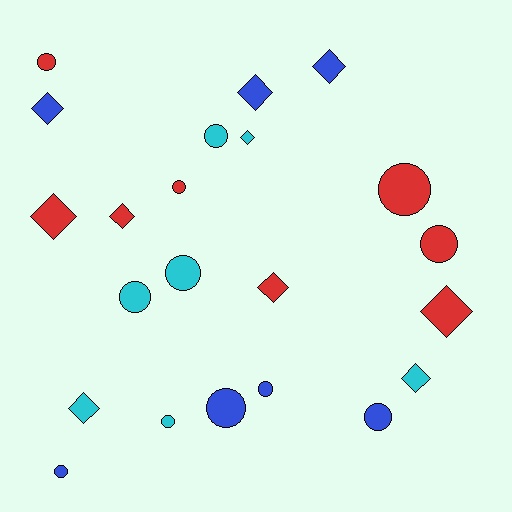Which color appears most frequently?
Red, with 8 objects.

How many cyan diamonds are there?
There are 3 cyan diamonds.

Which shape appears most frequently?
Circle, with 12 objects.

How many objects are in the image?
There are 22 objects.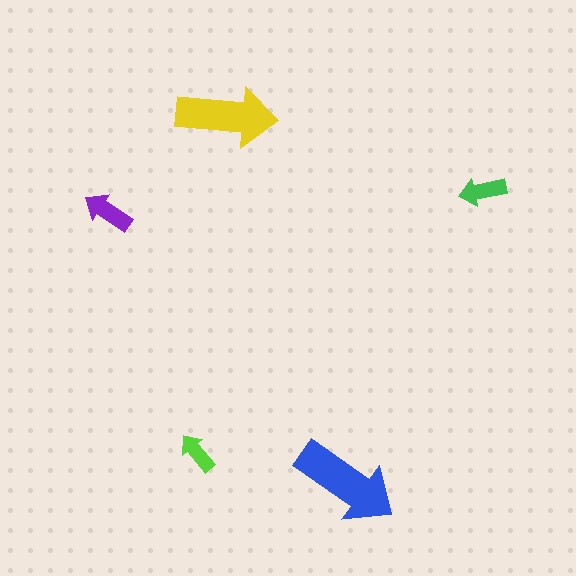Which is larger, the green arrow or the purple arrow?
The purple one.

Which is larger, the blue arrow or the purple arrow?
The blue one.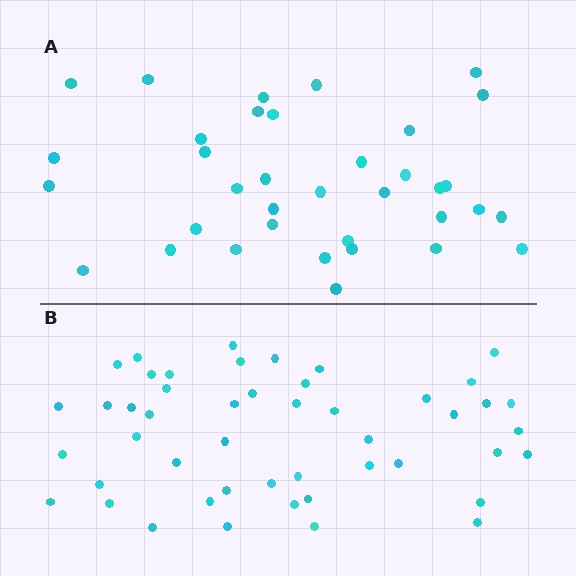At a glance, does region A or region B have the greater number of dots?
Region B (the bottom region) has more dots.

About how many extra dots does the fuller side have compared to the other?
Region B has roughly 12 or so more dots than region A.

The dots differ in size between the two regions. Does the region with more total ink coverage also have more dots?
No. Region A has more total ink coverage because its dots are larger, but region B actually contains more individual dots. Total area can be misleading — the number of items is what matters here.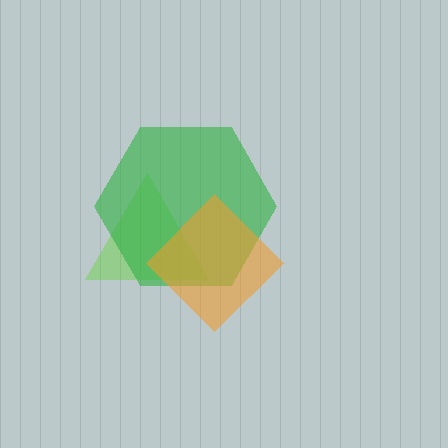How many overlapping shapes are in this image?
There are 3 overlapping shapes in the image.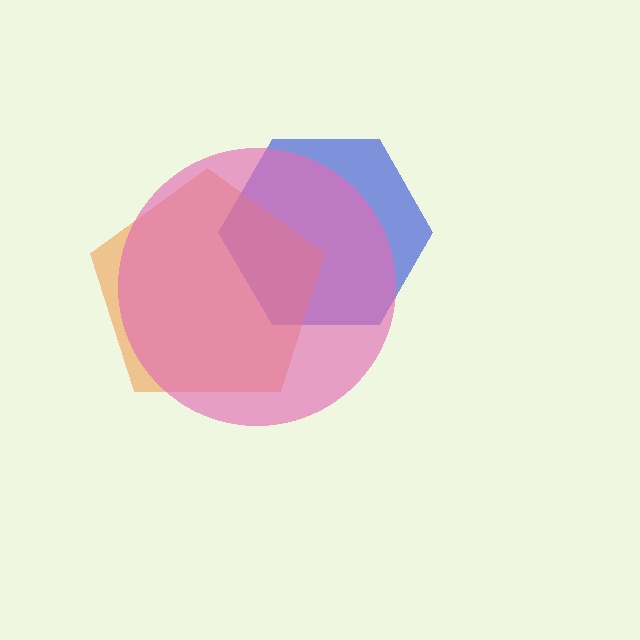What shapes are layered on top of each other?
The layered shapes are: a blue hexagon, an orange pentagon, a pink circle.